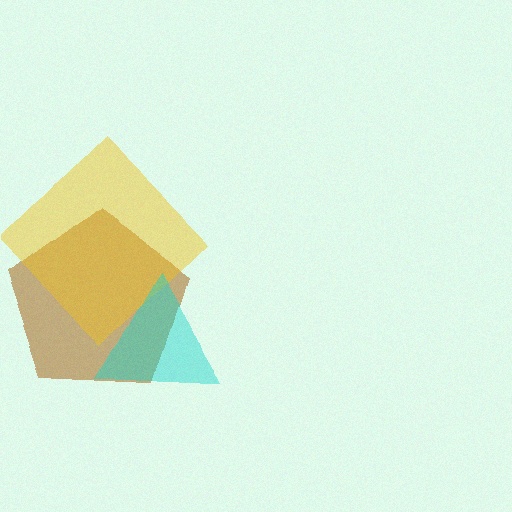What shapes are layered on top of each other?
The layered shapes are: a brown pentagon, a yellow diamond, a cyan triangle.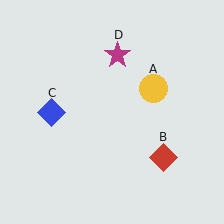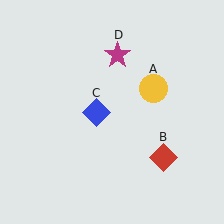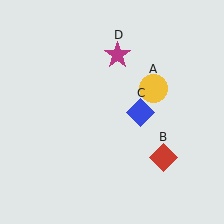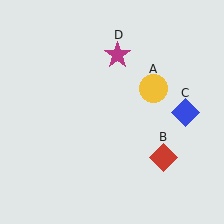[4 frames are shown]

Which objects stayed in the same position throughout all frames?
Yellow circle (object A) and red diamond (object B) and magenta star (object D) remained stationary.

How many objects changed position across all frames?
1 object changed position: blue diamond (object C).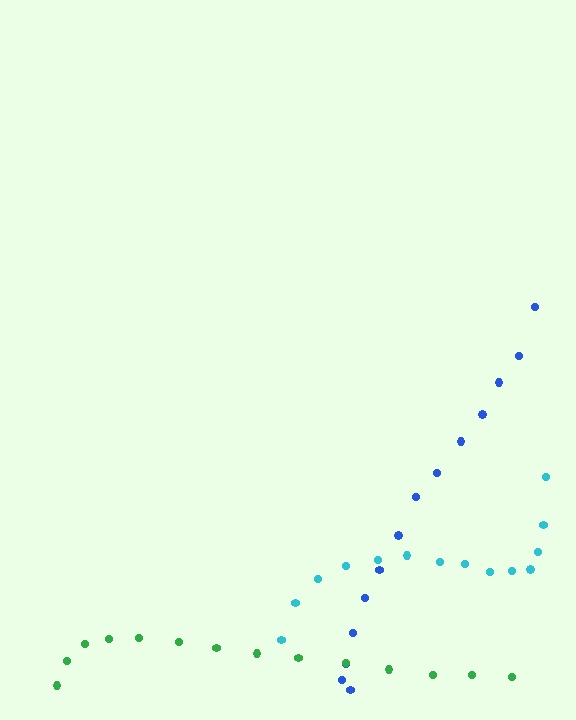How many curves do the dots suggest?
There are 3 distinct paths.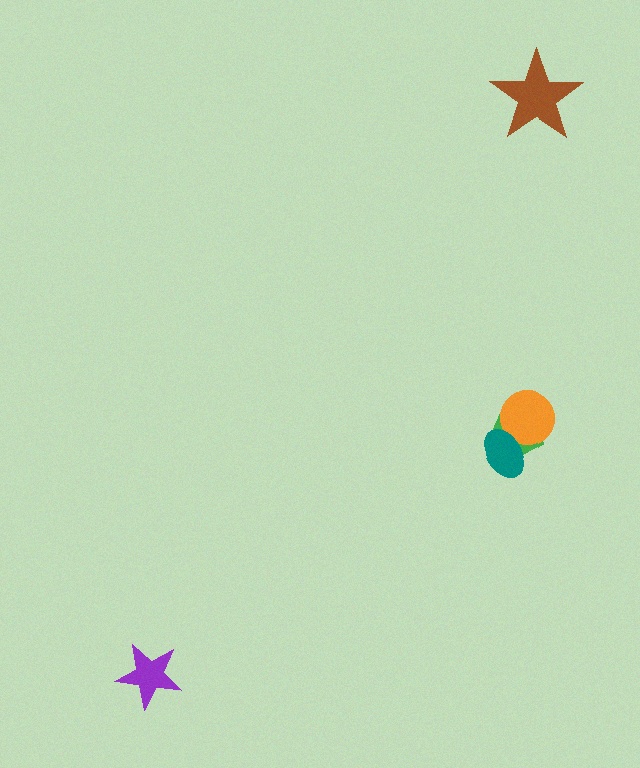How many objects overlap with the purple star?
0 objects overlap with the purple star.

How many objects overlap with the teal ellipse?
2 objects overlap with the teal ellipse.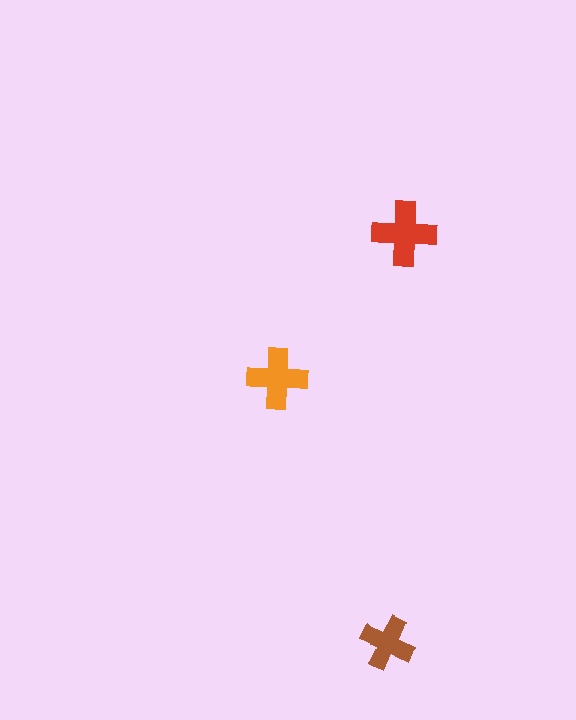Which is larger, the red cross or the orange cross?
The red one.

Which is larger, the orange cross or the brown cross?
The orange one.